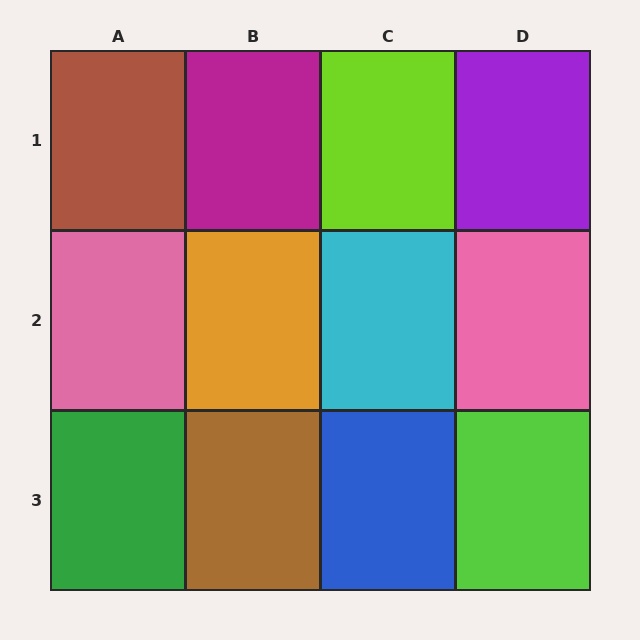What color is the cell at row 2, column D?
Pink.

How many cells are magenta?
1 cell is magenta.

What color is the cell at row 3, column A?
Green.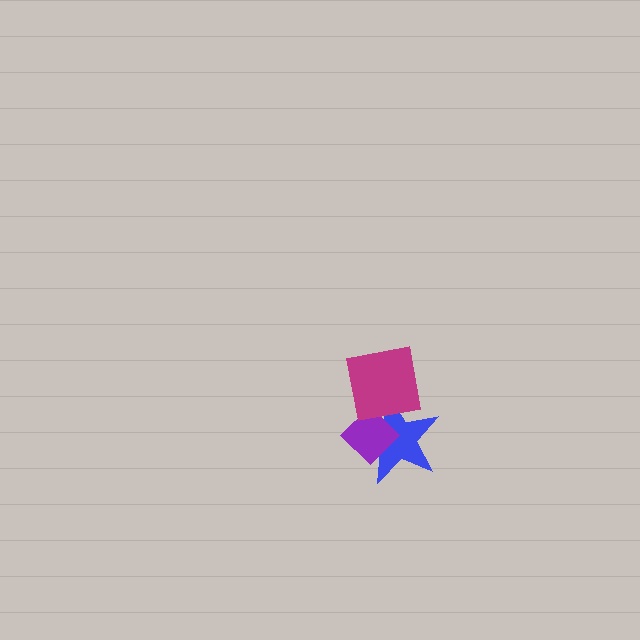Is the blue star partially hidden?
Yes, it is partially covered by another shape.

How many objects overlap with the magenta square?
2 objects overlap with the magenta square.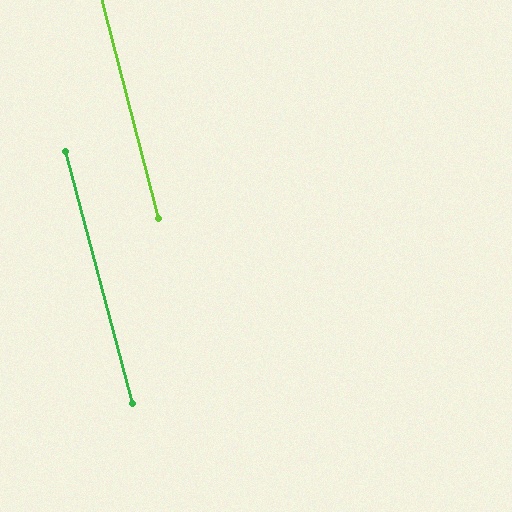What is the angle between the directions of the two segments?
Approximately 0 degrees.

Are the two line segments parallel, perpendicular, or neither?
Parallel — their directions differ by only 0.4°.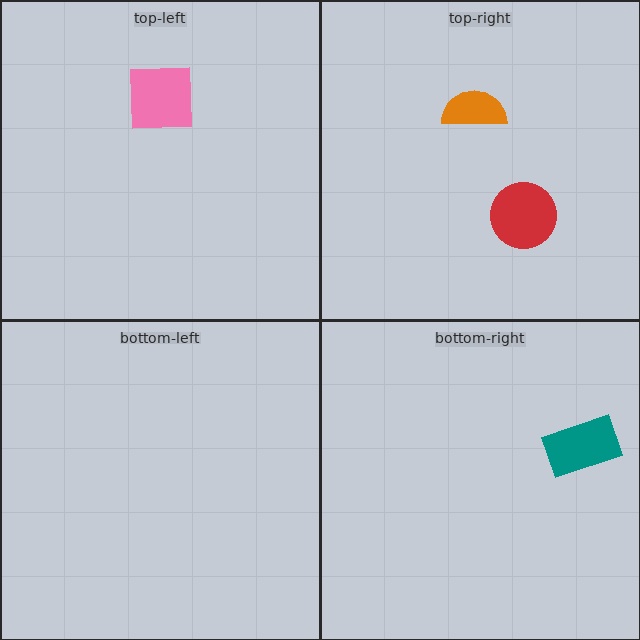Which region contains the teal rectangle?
The bottom-right region.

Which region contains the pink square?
The top-left region.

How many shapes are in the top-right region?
2.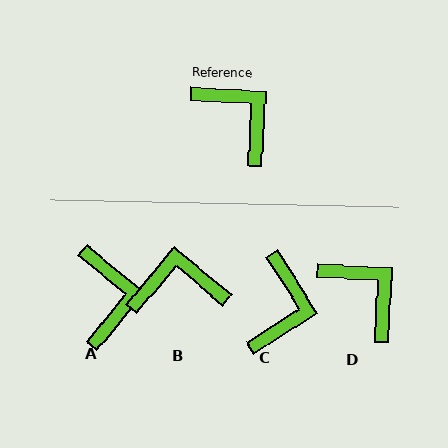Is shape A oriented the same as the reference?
No, it is off by about 36 degrees.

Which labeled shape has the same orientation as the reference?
D.